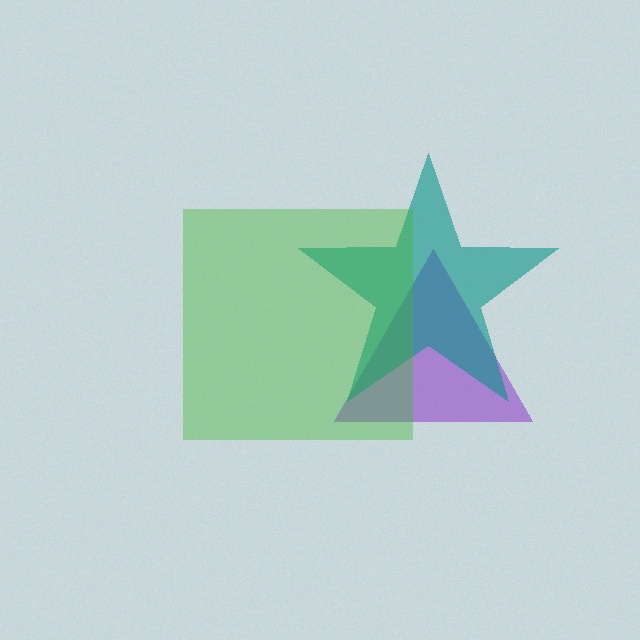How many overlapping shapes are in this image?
There are 3 overlapping shapes in the image.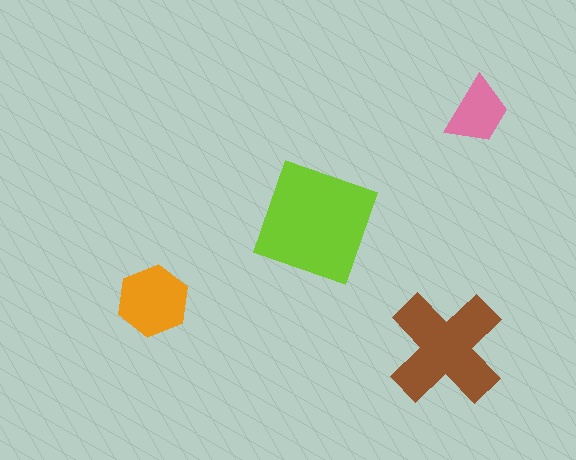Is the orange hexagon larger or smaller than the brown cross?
Smaller.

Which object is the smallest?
The pink trapezoid.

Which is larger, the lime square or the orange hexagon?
The lime square.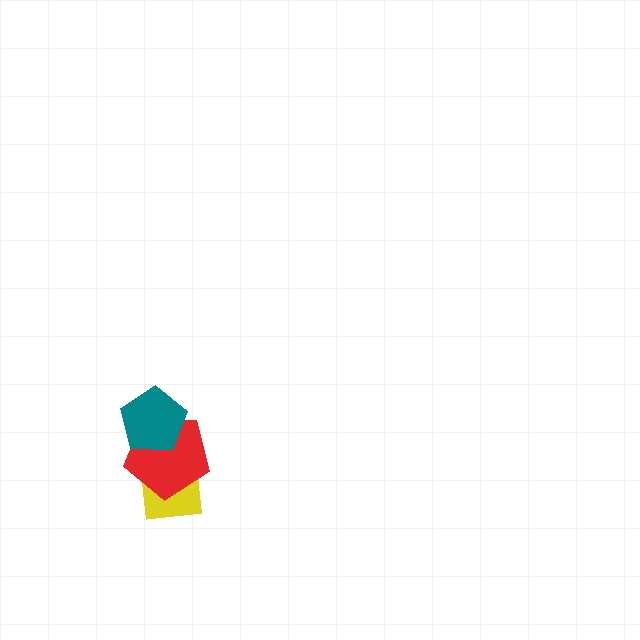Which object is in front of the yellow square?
The red pentagon is in front of the yellow square.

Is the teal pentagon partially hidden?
No, no other shape covers it.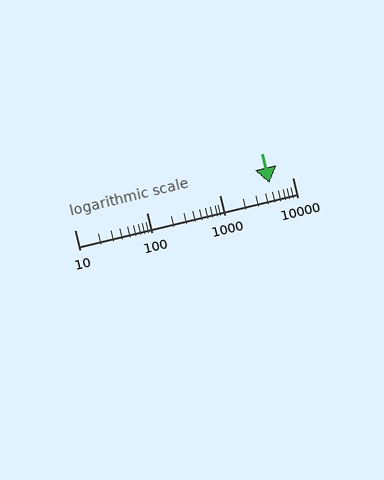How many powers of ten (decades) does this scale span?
The scale spans 3 decades, from 10 to 10000.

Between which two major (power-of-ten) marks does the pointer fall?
The pointer is between 1000 and 10000.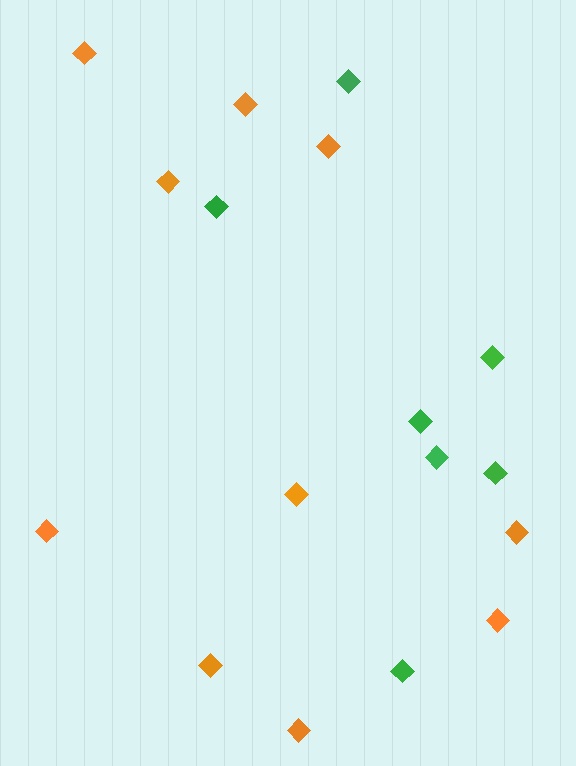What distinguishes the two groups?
There are 2 groups: one group of green diamonds (7) and one group of orange diamonds (10).